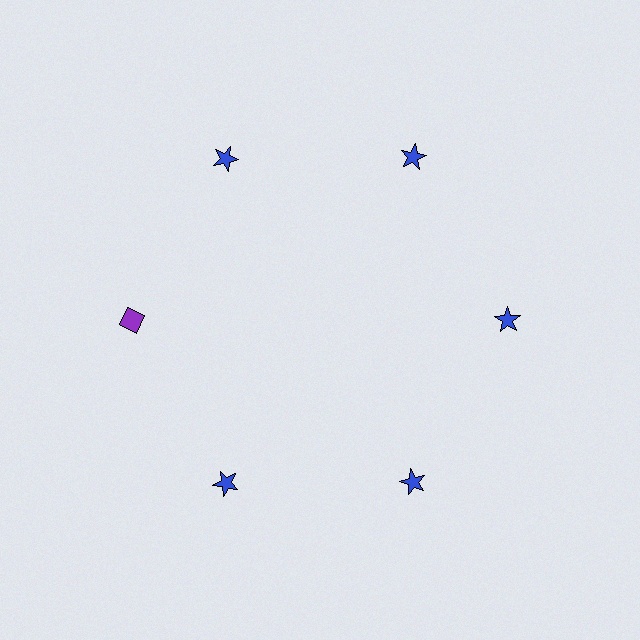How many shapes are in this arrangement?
There are 6 shapes arranged in a ring pattern.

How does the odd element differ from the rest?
It differs in both color (purple instead of blue) and shape (diamond instead of star).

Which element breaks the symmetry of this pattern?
The purple diamond at roughly the 9 o'clock position breaks the symmetry. All other shapes are blue stars.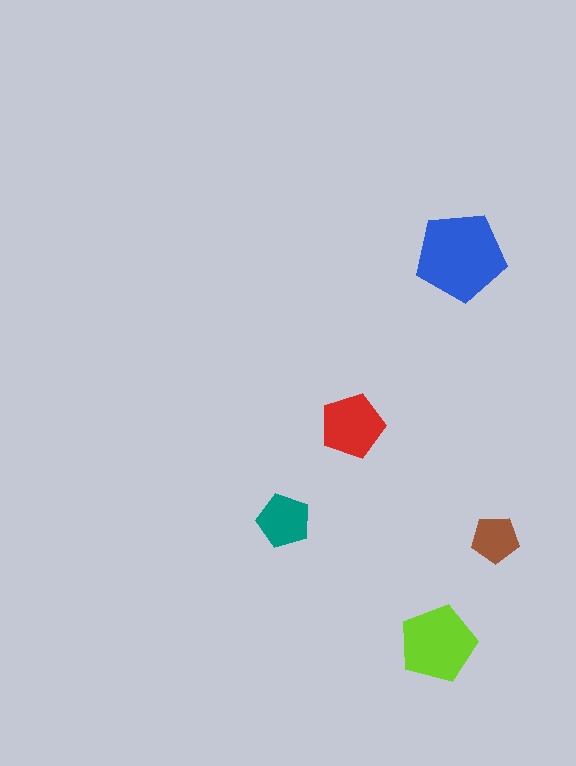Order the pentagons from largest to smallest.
the blue one, the lime one, the red one, the teal one, the brown one.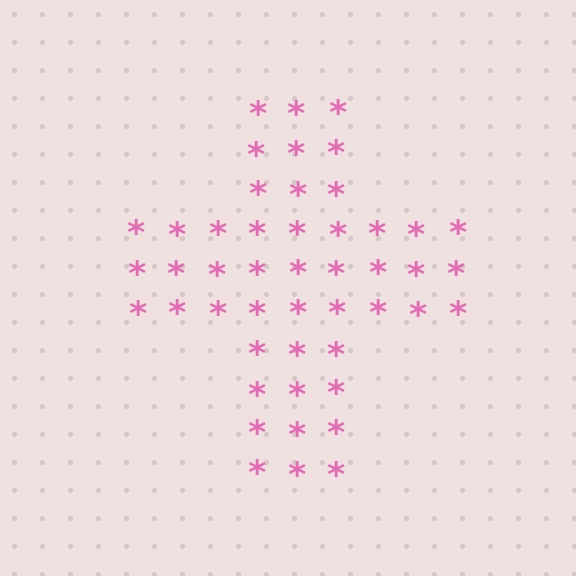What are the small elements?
The small elements are asterisks.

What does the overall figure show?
The overall figure shows a cross.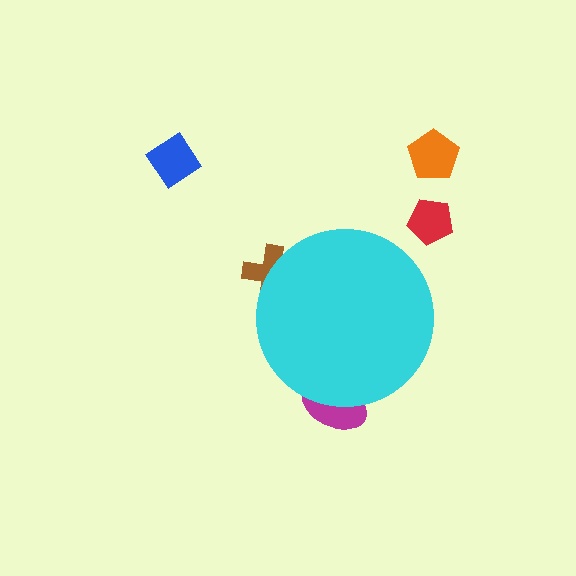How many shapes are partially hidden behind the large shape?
2 shapes are partially hidden.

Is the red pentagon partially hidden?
No, the red pentagon is fully visible.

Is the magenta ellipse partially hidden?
Yes, the magenta ellipse is partially hidden behind the cyan circle.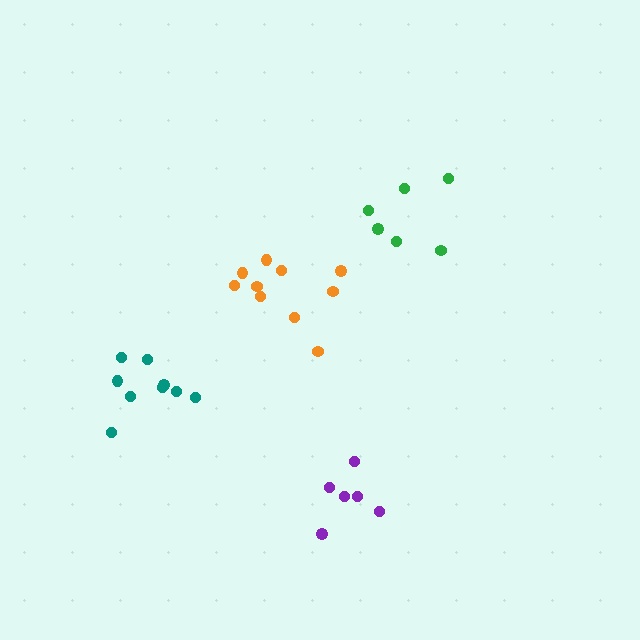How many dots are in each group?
Group 1: 6 dots, Group 2: 10 dots, Group 3: 6 dots, Group 4: 9 dots (31 total).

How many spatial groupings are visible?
There are 4 spatial groupings.